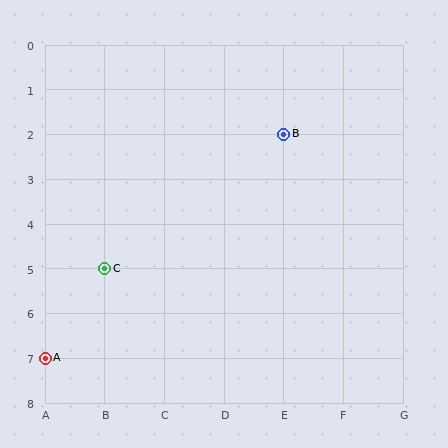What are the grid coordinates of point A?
Point A is at grid coordinates (A, 7).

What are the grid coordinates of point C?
Point C is at grid coordinates (B, 5).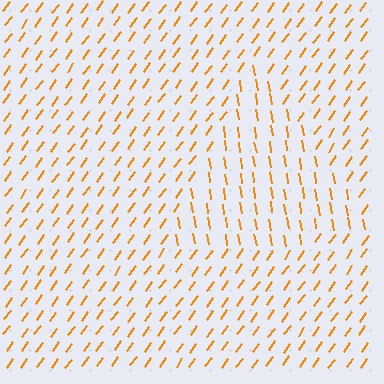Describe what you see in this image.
The image is filled with small orange line segments. A triangle region in the image has lines oriented differently from the surrounding lines, creating a visible texture boundary.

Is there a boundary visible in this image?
Yes, there is a texture boundary formed by a change in line orientation.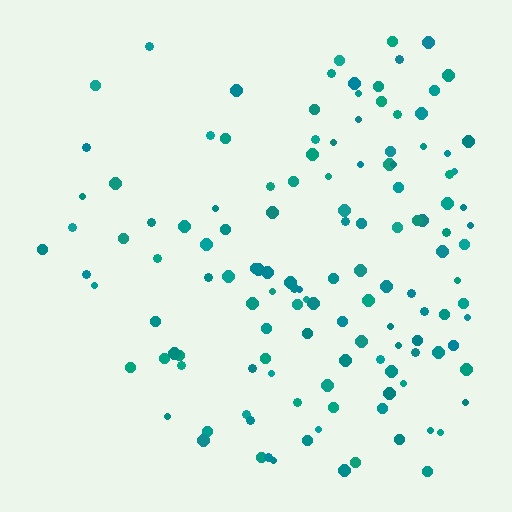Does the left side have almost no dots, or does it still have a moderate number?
Still a moderate number, just noticeably fewer than the right.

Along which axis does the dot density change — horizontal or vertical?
Horizontal.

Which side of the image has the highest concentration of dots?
The right.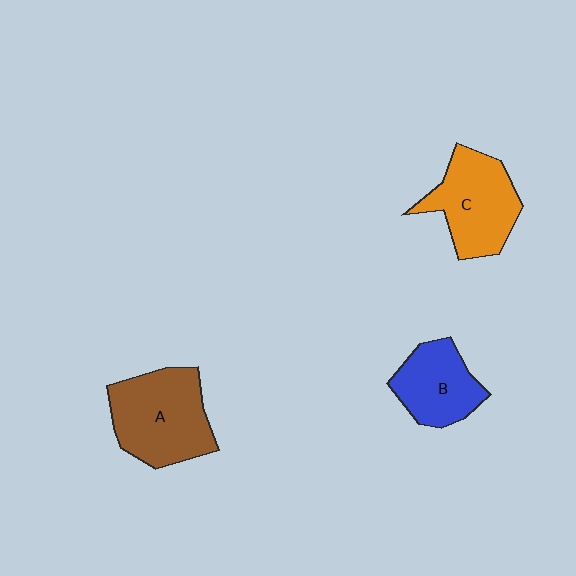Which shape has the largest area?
Shape A (brown).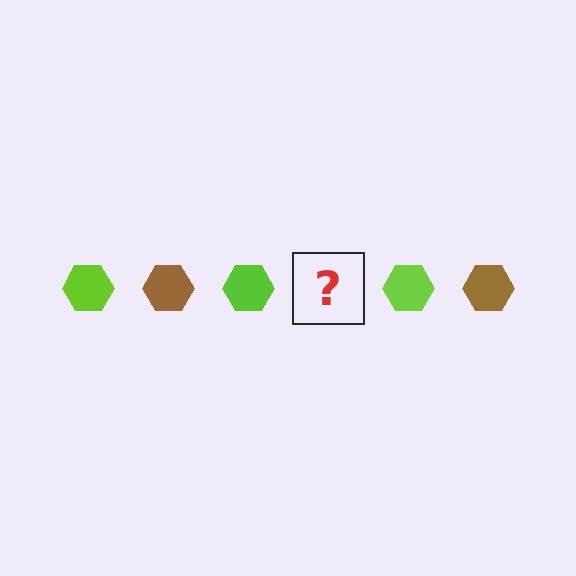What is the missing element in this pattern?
The missing element is a brown hexagon.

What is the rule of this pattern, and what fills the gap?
The rule is that the pattern cycles through lime, brown hexagons. The gap should be filled with a brown hexagon.